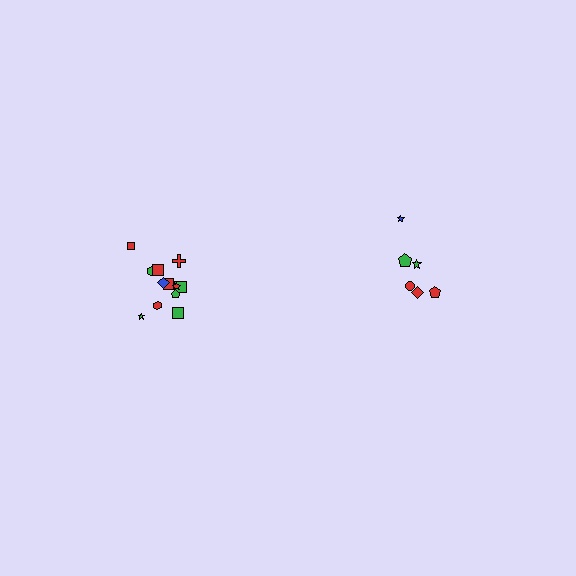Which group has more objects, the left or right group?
The left group.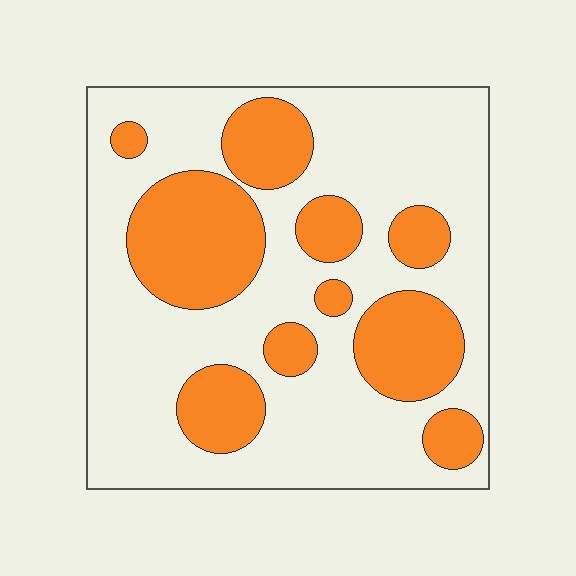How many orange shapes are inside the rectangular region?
10.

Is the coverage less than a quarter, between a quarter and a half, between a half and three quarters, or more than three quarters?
Between a quarter and a half.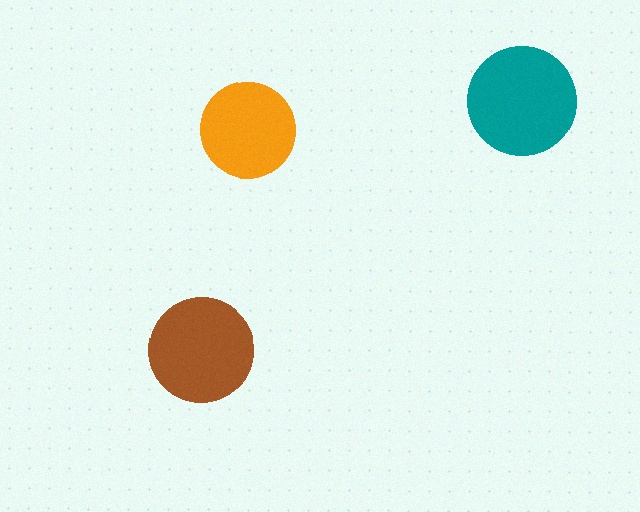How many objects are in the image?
There are 3 objects in the image.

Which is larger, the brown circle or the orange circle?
The brown one.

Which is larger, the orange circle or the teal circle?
The teal one.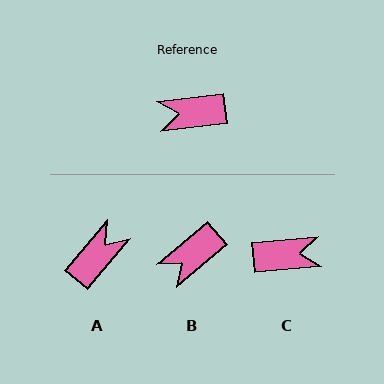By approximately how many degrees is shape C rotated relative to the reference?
Approximately 179 degrees counter-clockwise.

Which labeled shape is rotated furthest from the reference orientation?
C, about 179 degrees away.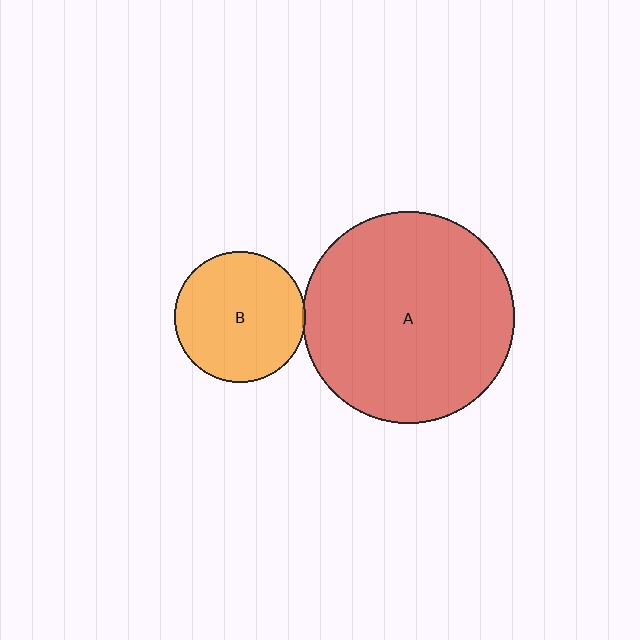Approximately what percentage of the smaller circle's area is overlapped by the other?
Approximately 5%.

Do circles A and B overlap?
Yes.